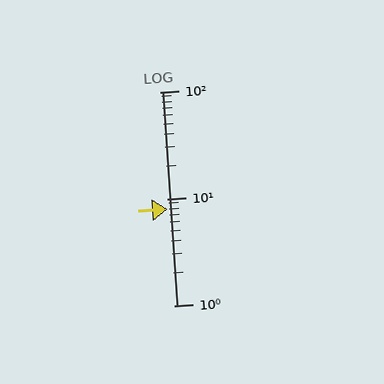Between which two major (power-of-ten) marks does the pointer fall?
The pointer is between 1 and 10.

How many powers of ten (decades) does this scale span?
The scale spans 2 decades, from 1 to 100.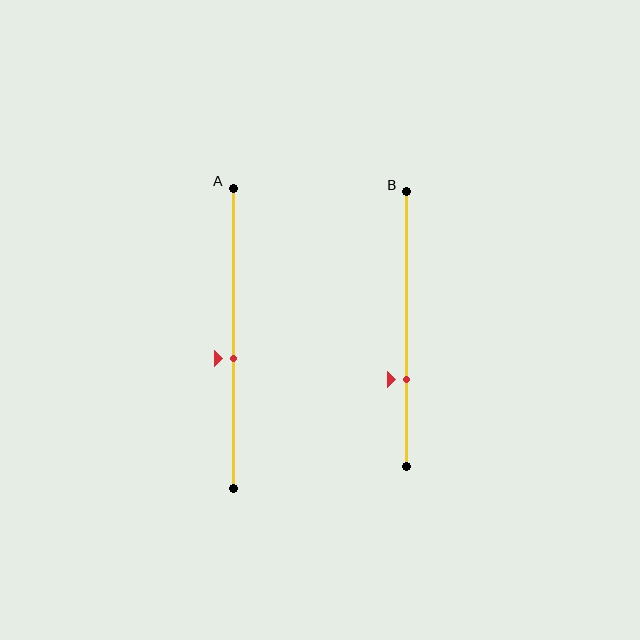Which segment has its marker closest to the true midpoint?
Segment A has its marker closest to the true midpoint.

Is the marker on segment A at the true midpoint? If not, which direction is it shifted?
No, the marker on segment A is shifted downward by about 7% of the segment length.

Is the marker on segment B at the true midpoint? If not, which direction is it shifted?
No, the marker on segment B is shifted downward by about 18% of the segment length.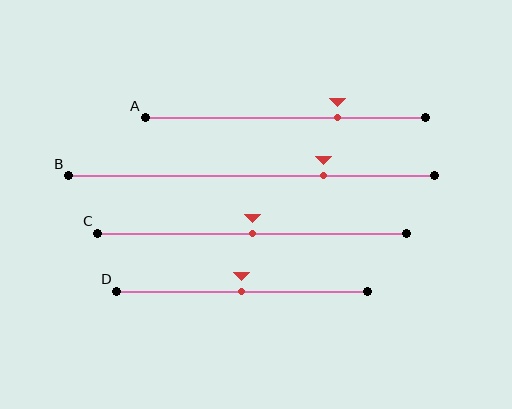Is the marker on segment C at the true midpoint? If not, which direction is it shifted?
Yes, the marker on segment C is at the true midpoint.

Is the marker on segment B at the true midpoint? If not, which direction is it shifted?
No, the marker on segment B is shifted to the right by about 20% of the segment length.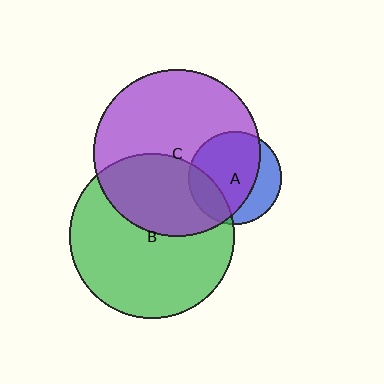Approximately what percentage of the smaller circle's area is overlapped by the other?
Approximately 35%.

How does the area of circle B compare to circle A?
Approximately 3.1 times.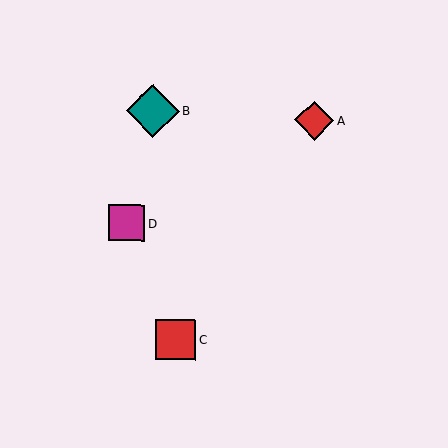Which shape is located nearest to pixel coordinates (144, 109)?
The teal diamond (labeled B) at (153, 111) is nearest to that location.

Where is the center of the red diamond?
The center of the red diamond is at (314, 120).